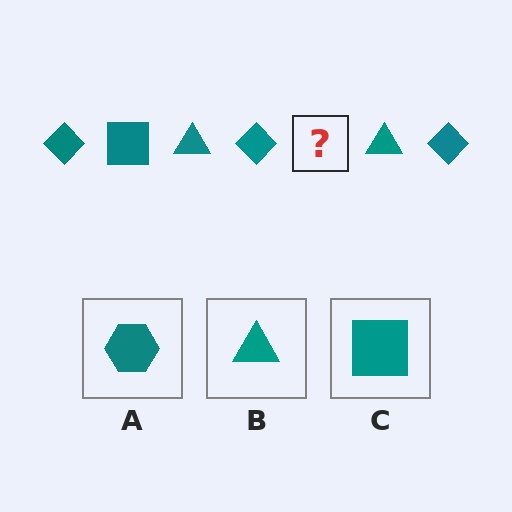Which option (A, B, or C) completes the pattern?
C.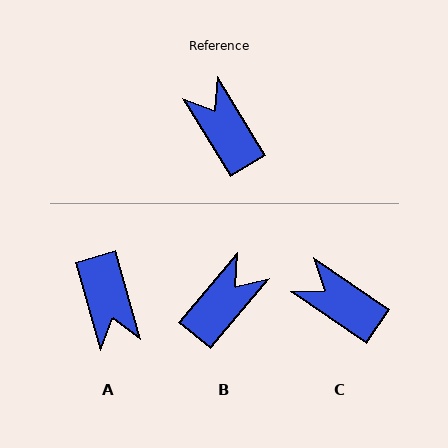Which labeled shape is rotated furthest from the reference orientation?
A, about 164 degrees away.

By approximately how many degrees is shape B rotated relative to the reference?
Approximately 71 degrees clockwise.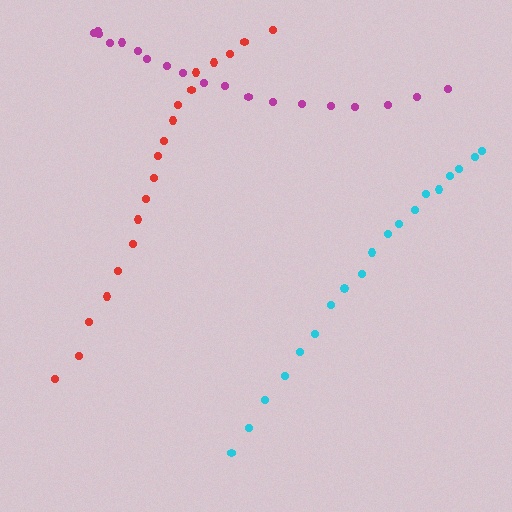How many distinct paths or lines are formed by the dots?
There are 3 distinct paths.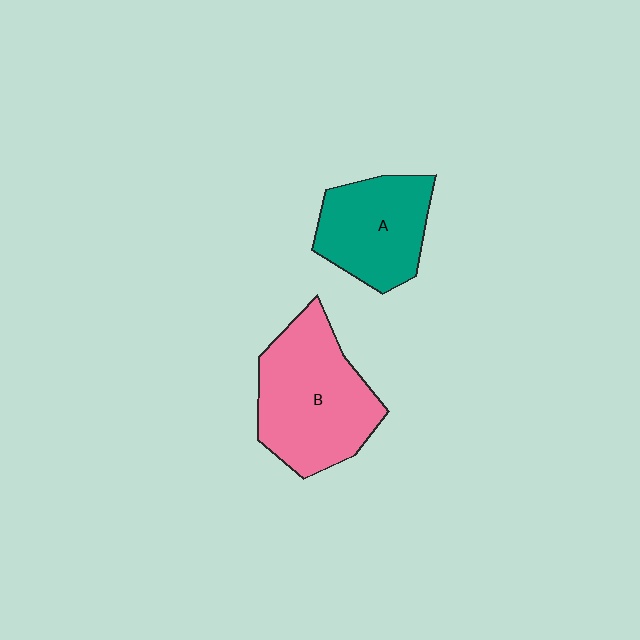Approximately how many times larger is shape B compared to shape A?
Approximately 1.4 times.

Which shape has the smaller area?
Shape A (teal).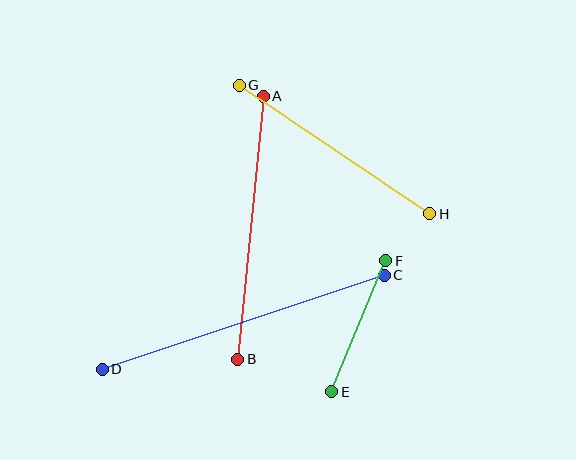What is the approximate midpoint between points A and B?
The midpoint is at approximately (251, 228) pixels.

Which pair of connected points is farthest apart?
Points C and D are farthest apart.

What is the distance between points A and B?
The distance is approximately 264 pixels.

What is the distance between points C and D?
The distance is approximately 297 pixels.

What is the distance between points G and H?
The distance is approximately 230 pixels.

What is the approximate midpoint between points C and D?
The midpoint is at approximately (243, 322) pixels.